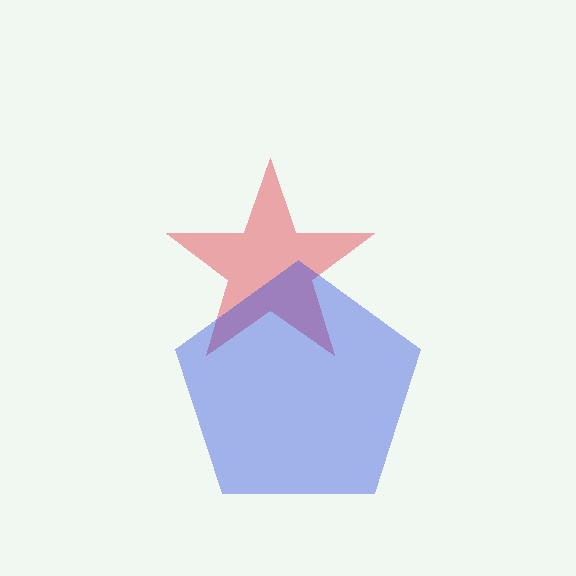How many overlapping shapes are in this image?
There are 2 overlapping shapes in the image.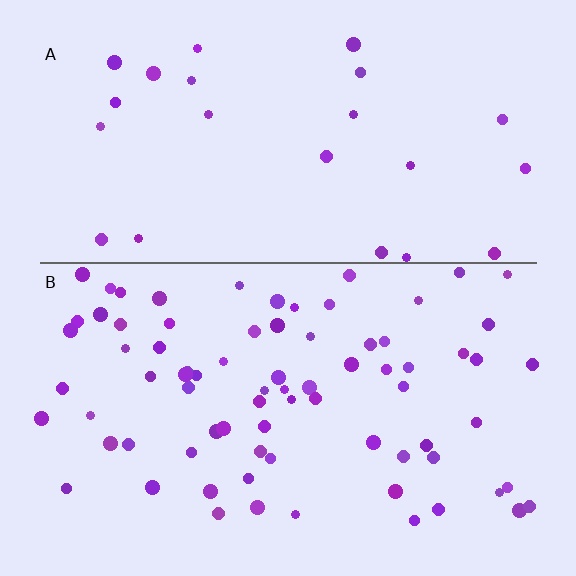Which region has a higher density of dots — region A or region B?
B (the bottom).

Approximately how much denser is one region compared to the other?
Approximately 3.2× — region B over region A.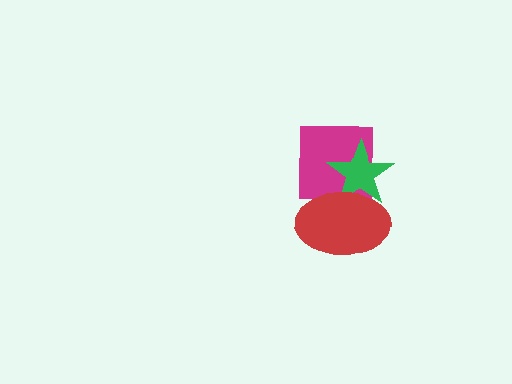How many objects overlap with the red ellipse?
2 objects overlap with the red ellipse.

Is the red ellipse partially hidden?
No, no other shape covers it.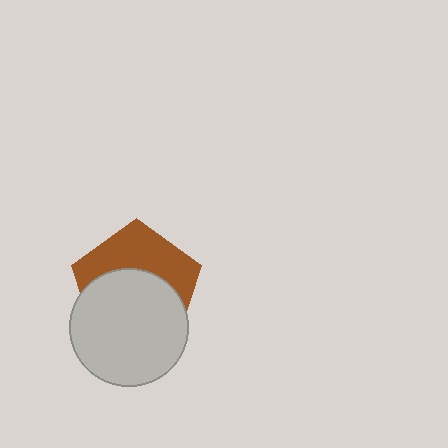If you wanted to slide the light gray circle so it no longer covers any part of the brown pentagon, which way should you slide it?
Slide it down — that is the most direct way to separate the two shapes.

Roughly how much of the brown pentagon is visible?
A small part of it is visible (roughly 43%).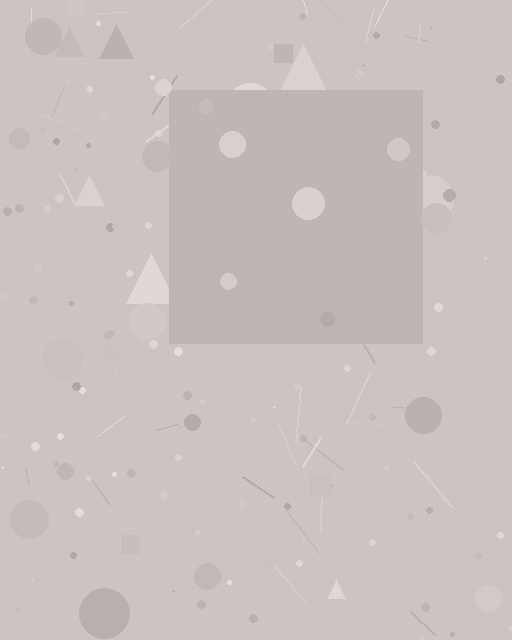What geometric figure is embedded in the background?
A square is embedded in the background.